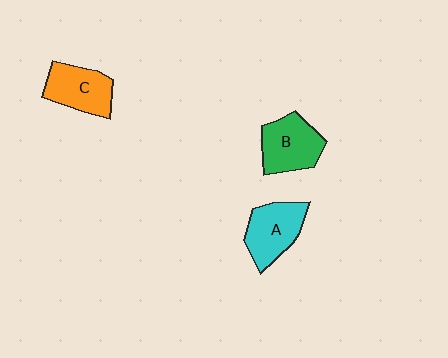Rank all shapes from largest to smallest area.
From largest to smallest: B (green), A (cyan), C (orange).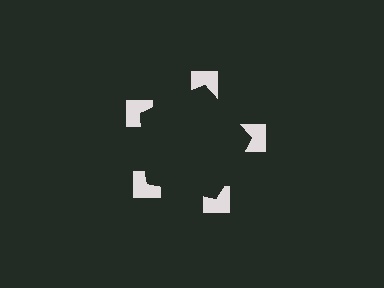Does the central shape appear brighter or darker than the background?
It typically appears slightly darker than the background, even though no actual brightness change is drawn.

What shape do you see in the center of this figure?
An illusory pentagon — its edges are inferred from the aligned wedge cuts in the notched squares, not physically drawn.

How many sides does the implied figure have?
5 sides.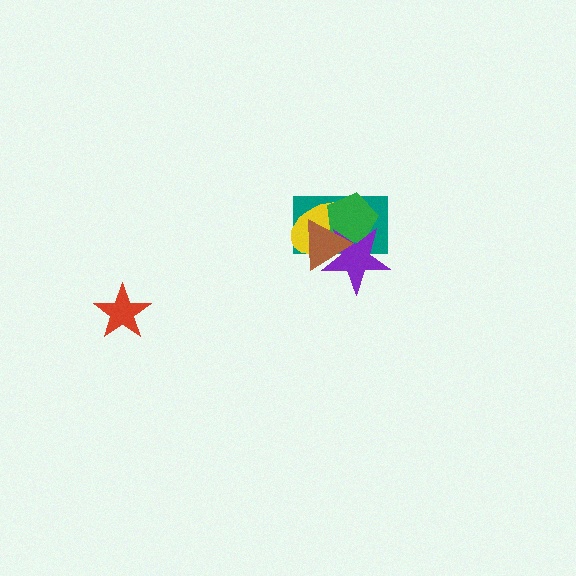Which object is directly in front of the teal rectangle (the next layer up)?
The yellow ellipse is directly in front of the teal rectangle.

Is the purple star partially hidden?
Yes, it is partially covered by another shape.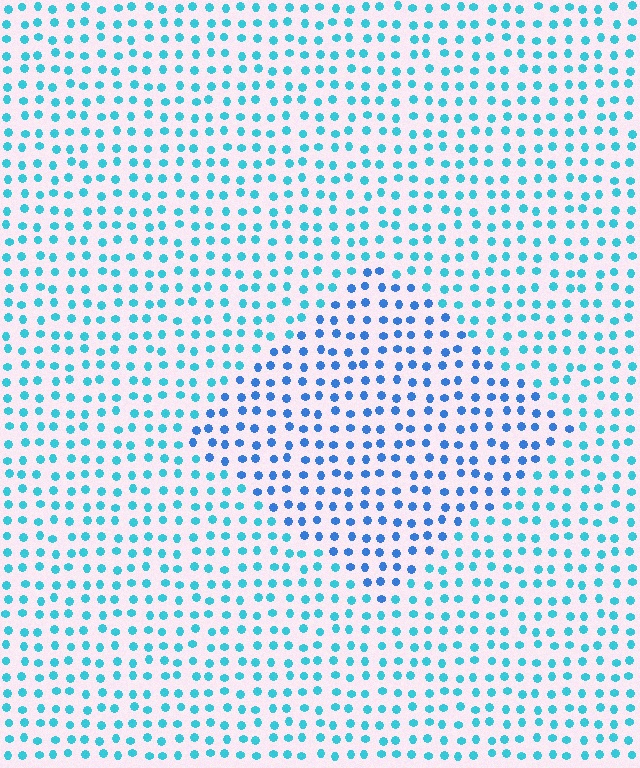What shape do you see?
I see a diamond.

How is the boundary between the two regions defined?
The boundary is defined purely by a slight shift in hue (about 29 degrees). Spacing, size, and orientation are identical on both sides.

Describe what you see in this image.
The image is filled with small cyan elements in a uniform arrangement. A diamond-shaped region is visible where the elements are tinted to a slightly different hue, forming a subtle color boundary.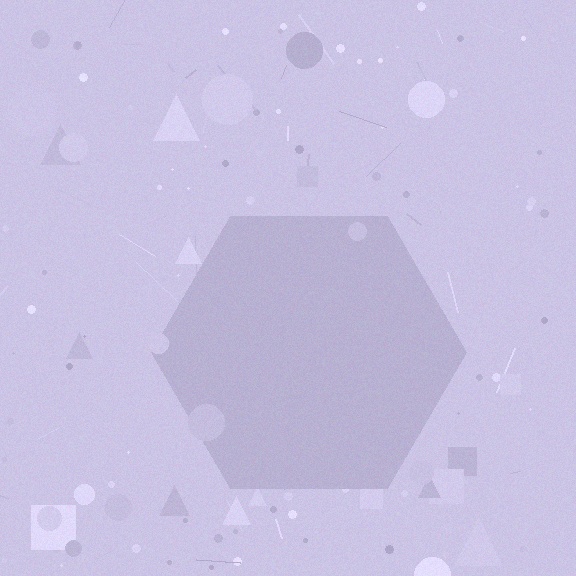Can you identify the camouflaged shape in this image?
The camouflaged shape is a hexagon.